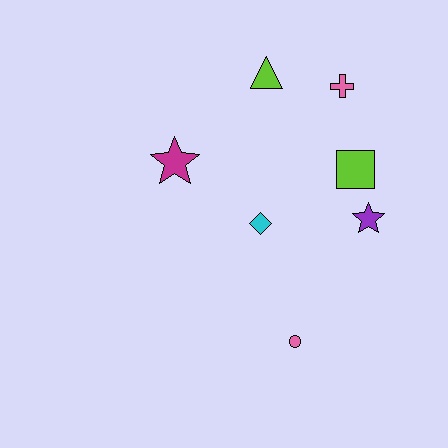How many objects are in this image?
There are 7 objects.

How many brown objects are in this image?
There are no brown objects.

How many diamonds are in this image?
There is 1 diamond.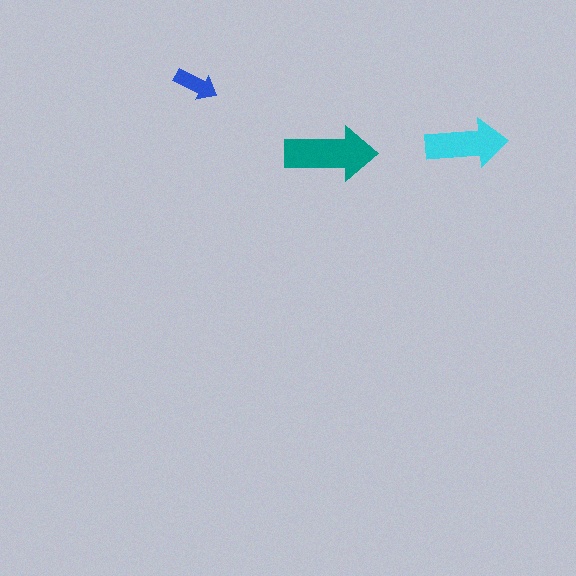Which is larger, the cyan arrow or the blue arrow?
The cyan one.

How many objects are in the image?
There are 3 objects in the image.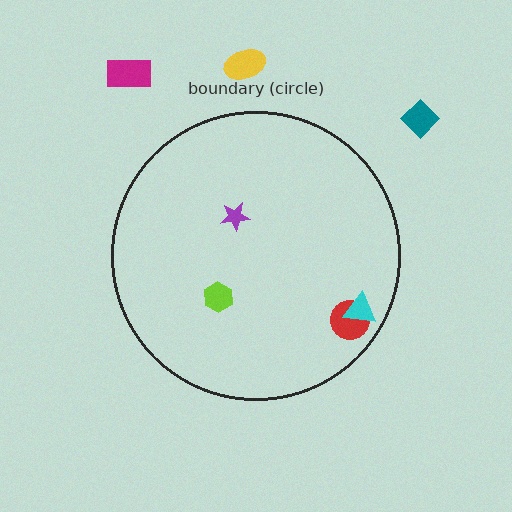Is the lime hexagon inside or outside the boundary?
Inside.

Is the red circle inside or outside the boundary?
Inside.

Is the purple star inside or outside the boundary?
Inside.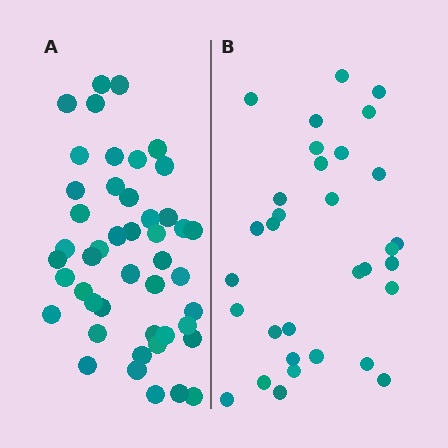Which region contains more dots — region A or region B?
Region A (the left region) has more dots.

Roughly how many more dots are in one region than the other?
Region A has approximately 15 more dots than region B.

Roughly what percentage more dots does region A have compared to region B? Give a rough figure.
About 45% more.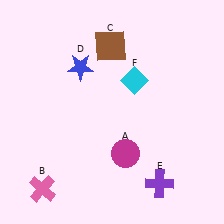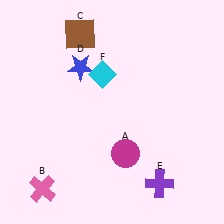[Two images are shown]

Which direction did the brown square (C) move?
The brown square (C) moved left.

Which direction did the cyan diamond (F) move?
The cyan diamond (F) moved left.